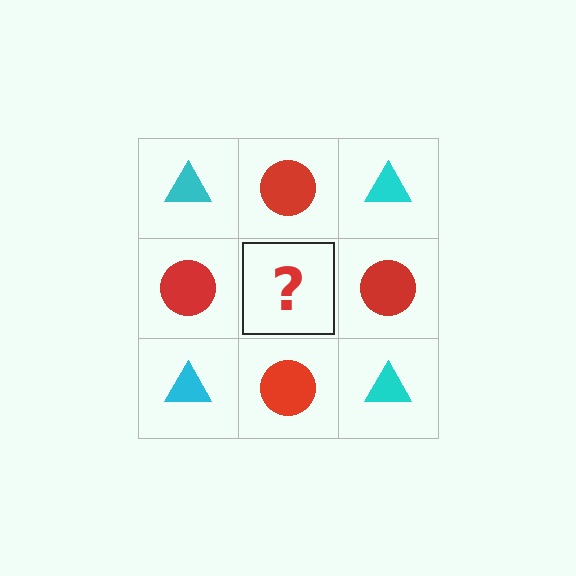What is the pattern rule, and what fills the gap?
The rule is that it alternates cyan triangle and red circle in a checkerboard pattern. The gap should be filled with a cyan triangle.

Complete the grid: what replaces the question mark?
The question mark should be replaced with a cyan triangle.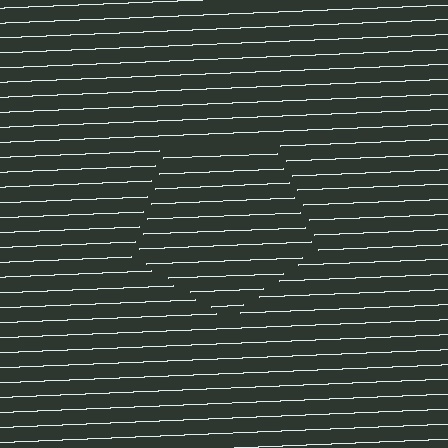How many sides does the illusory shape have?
5 sides — the line-ends trace a pentagon.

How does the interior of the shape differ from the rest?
The interior of the shape contains the same grating, shifted by half a period — the contour is defined by the phase discontinuity where line-ends from the inner and outer gratings abut.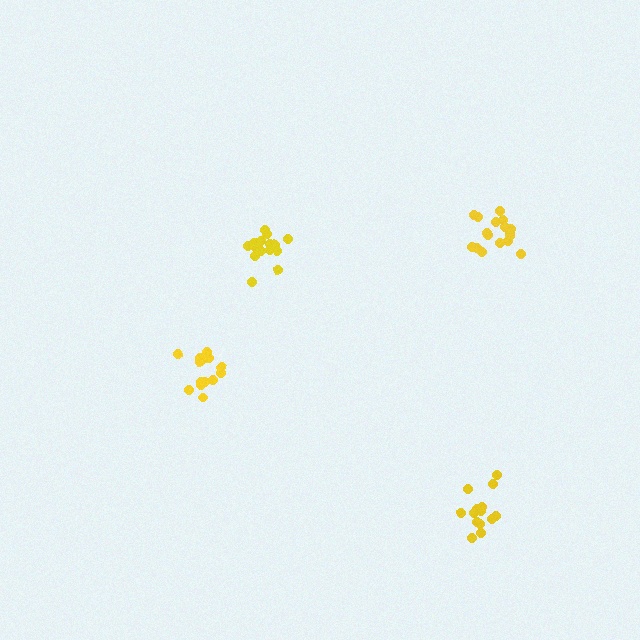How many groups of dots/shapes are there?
There are 4 groups.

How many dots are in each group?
Group 1: 16 dots, Group 2: 18 dots, Group 3: 14 dots, Group 4: 14 dots (62 total).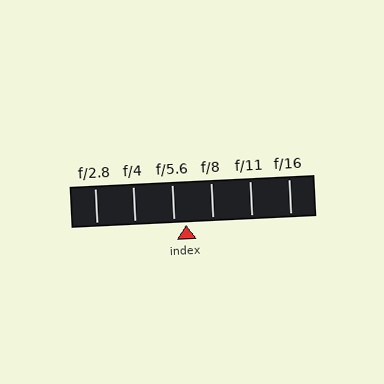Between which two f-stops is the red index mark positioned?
The index mark is between f/5.6 and f/8.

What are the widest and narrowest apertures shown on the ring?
The widest aperture shown is f/2.8 and the narrowest is f/16.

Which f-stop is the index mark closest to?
The index mark is closest to f/5.6.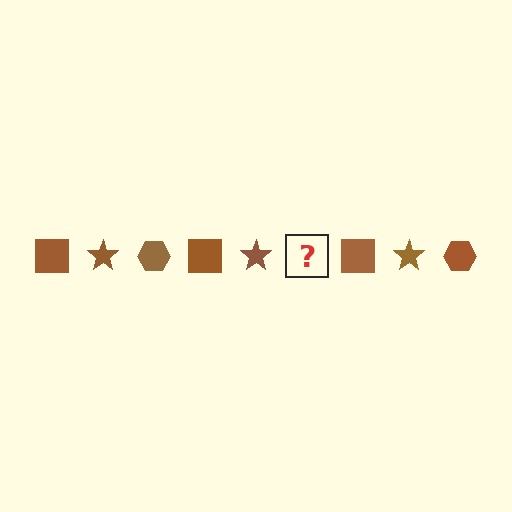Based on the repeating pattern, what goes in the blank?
The blank should be a brown hexagon.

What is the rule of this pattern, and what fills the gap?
The rule is that the pattern cycles through square, star, hexagon shapes in brown. The gap should be filled with a brown hexagon.